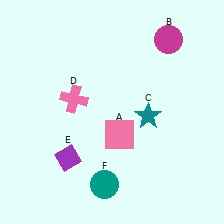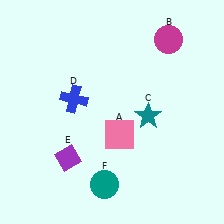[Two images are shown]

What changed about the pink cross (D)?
In Image 1, D is pink. In Image 2, it changed to blue.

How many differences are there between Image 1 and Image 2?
There is 1 difference between the two images.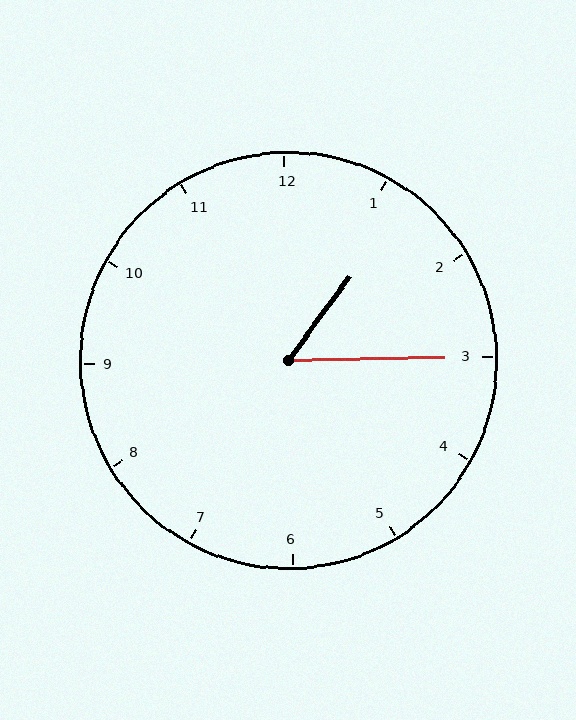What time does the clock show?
1:15.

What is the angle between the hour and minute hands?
Approximately 52 degrees.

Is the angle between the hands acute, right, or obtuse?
It is acute.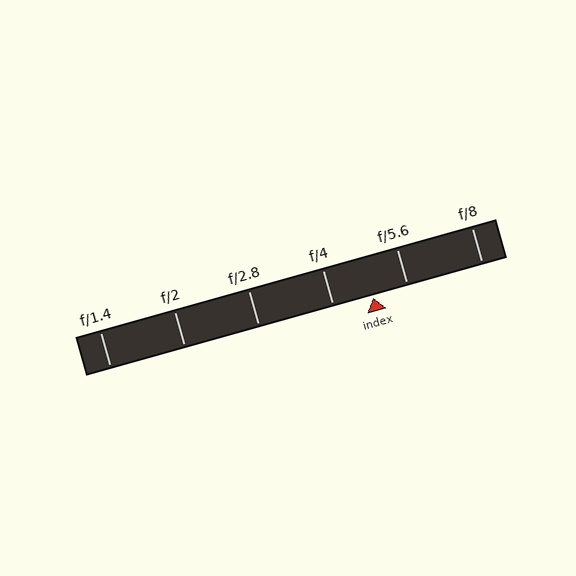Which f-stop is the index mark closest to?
The index mark is closest to f/5.6.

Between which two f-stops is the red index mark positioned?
The index mark is between f/4 and f/5.6.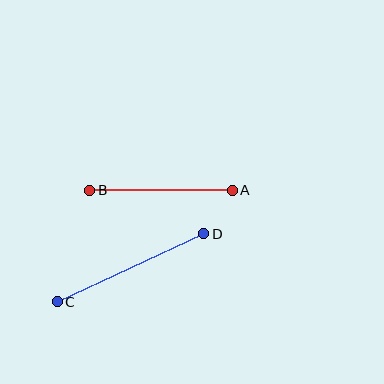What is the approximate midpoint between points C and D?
The midpoint is at approximately (130, 268) pixels.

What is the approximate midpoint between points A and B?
The midpoint is at approximately (161, 190) pixels.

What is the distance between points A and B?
The distance is approximately 142 pixels.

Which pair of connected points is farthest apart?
Points C and D are farthest apart.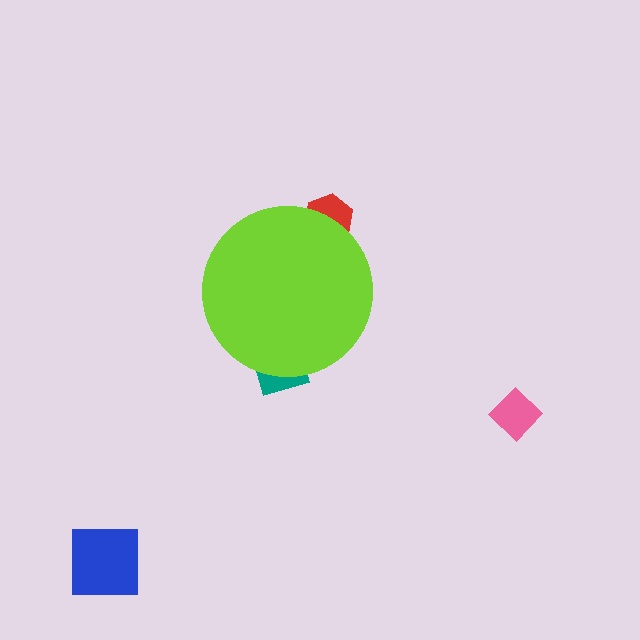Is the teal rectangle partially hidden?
Yes, the teal rectangle is partially hidden behind the lime circle.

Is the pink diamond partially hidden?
No, the pink diamond is fully visible.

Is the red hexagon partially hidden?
Yes, the red hexagon is partially hidden behind the lime circle.